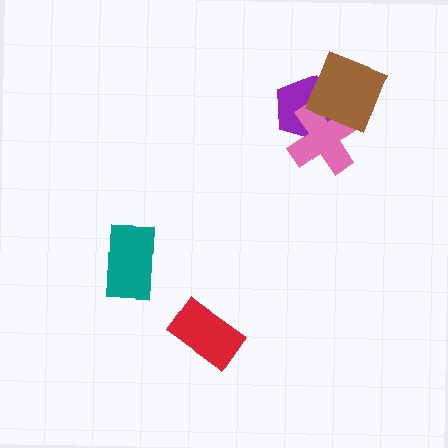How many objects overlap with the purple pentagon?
2 objects overlap with the purple pentagon.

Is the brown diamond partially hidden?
No, no other shape covers it.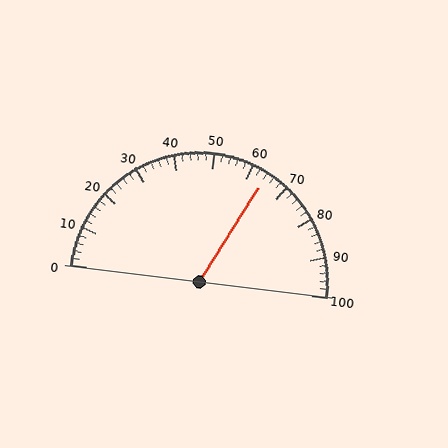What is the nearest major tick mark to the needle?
The nearest major tick mark is 60.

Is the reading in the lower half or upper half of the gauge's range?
The reading is in the upper half of the range (0 to 100).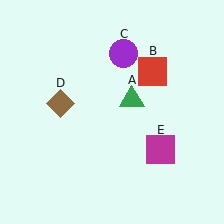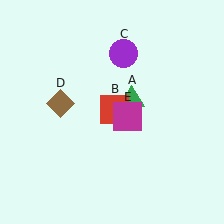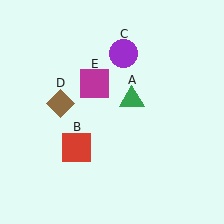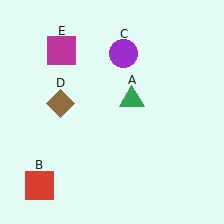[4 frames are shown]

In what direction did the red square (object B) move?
The red square (object B) moved down and to the left.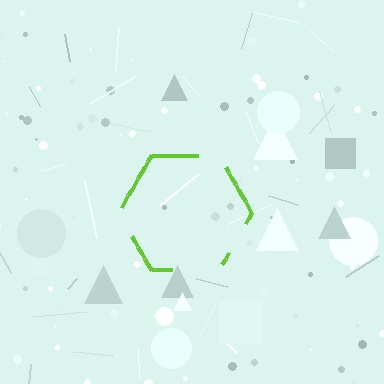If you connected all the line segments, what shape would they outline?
They would outline a hexagon.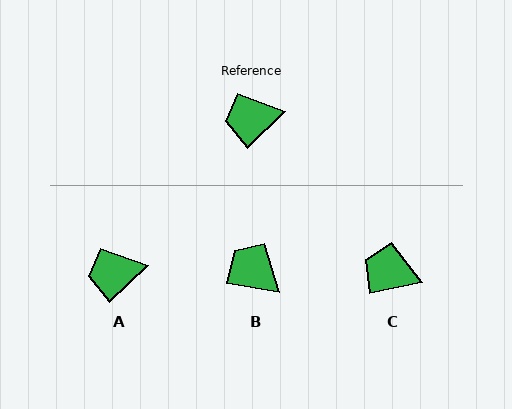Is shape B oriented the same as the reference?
No, it is off by about 53 degrees.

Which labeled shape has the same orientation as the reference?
A.